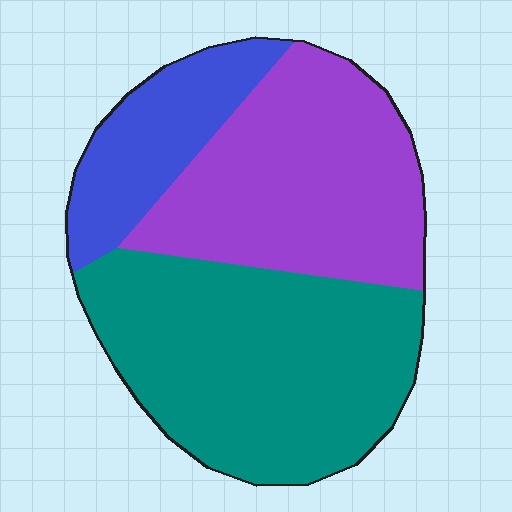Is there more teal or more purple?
Teal.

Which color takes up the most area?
Teal, at roughly 45%.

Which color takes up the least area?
Blue, at roughly 15%.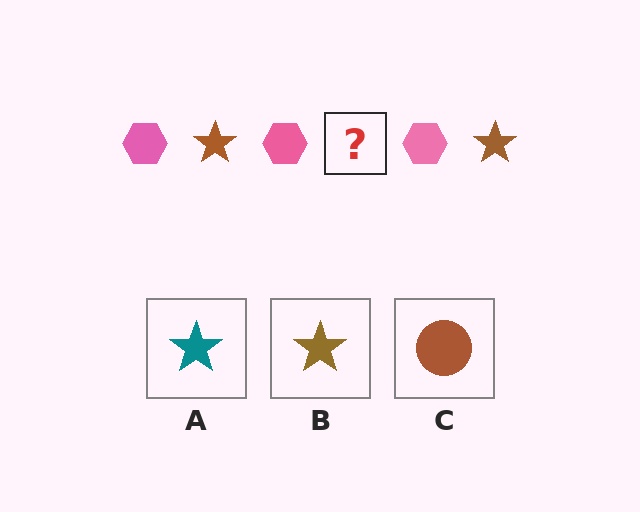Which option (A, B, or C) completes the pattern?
B.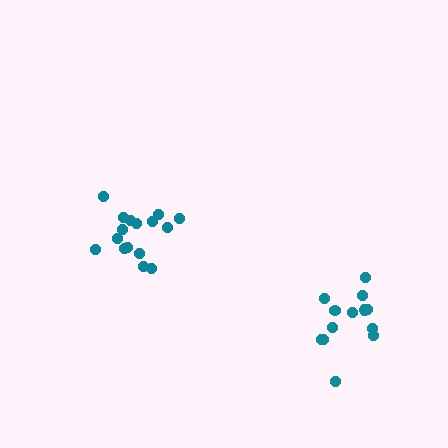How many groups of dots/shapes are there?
There are 2 groups.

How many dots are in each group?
Group 1: 16 dots, Group 2: 13 dots (29 total).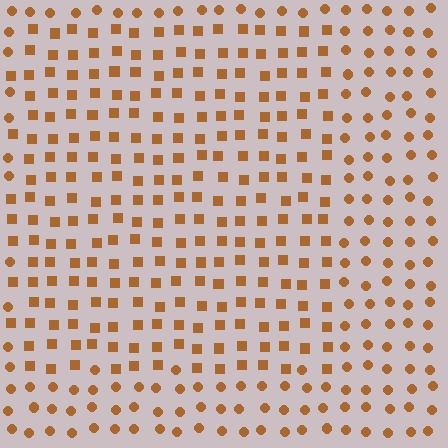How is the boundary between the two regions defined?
The boundary is defined by a change in element shape: squares inside vs. circles outside. All elements share the same color and spacing.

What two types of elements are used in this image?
The image uses squares inside the rectangle region and circles outside it.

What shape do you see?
I see a rectangle.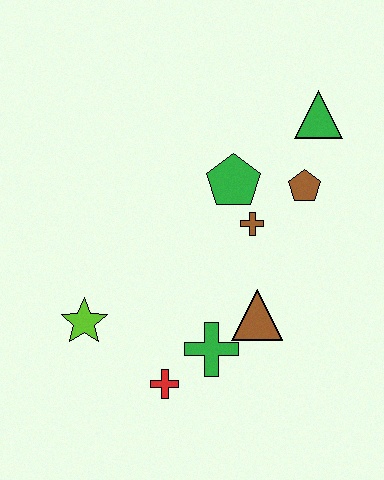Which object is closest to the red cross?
The green cross is closest to the red cross.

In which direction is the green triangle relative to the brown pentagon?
The green triangle is above the brown pentagon.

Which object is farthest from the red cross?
The green triangle is farthest from the red cross.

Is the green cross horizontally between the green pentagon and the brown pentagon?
No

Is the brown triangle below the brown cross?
Yes